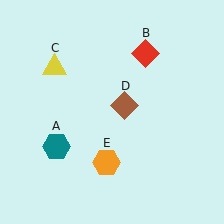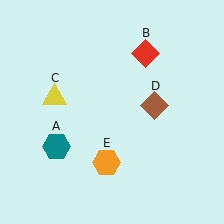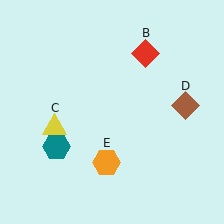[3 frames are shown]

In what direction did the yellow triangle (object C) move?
The yellow triangle (object C) moved down.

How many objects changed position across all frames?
2 objects changed position: yellow triangle (object C), brown diamond (object D).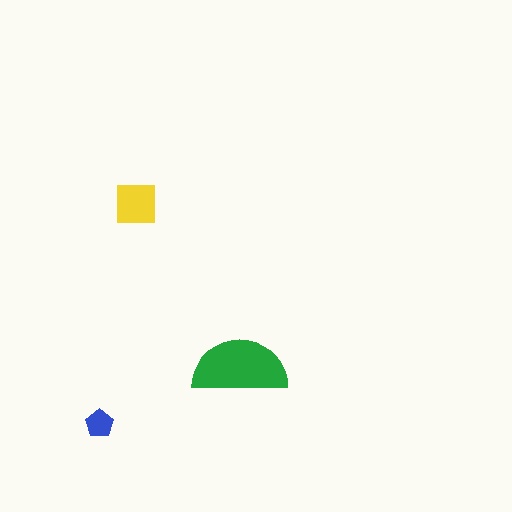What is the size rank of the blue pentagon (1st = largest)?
3rd.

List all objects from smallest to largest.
The blue pentagon, the yellow square, the green semicircle.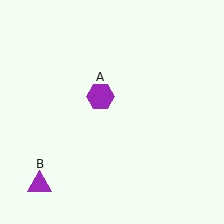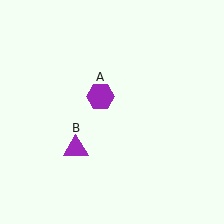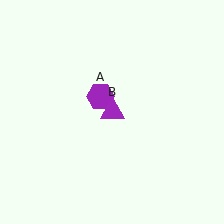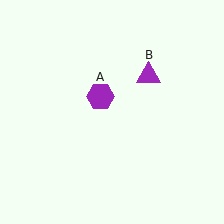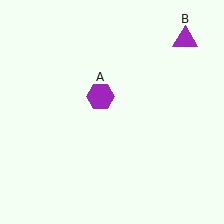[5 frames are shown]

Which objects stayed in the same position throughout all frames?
Purple hexagon (object A) remained stationary.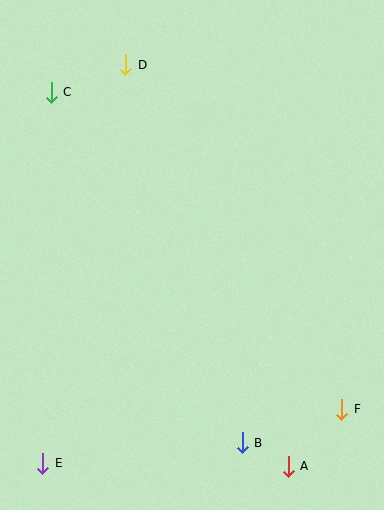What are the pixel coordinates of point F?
Point F is at (342, 409).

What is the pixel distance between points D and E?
The distance between D and E is 407 pixels.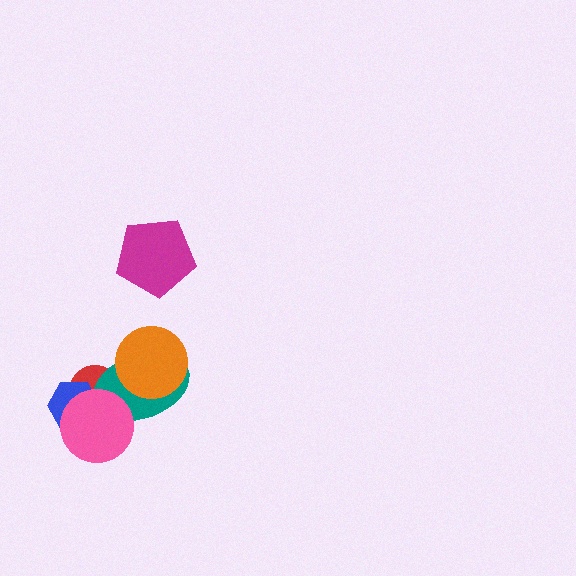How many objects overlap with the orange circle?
1 object overlaps with the orange circle.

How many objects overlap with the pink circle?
3 objects overlap with the pink circle.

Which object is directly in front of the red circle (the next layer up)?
The teal ellipse is directly in front of the red circle.